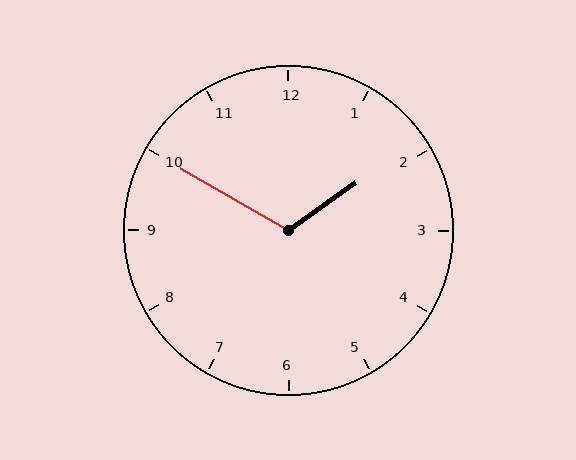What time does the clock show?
1:50.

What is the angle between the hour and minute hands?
Approximately 115 degrees.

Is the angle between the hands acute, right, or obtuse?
It is obtuse.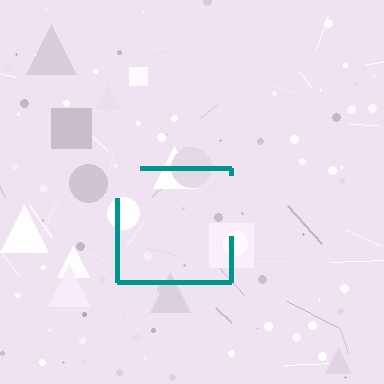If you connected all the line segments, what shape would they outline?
They would outline a square.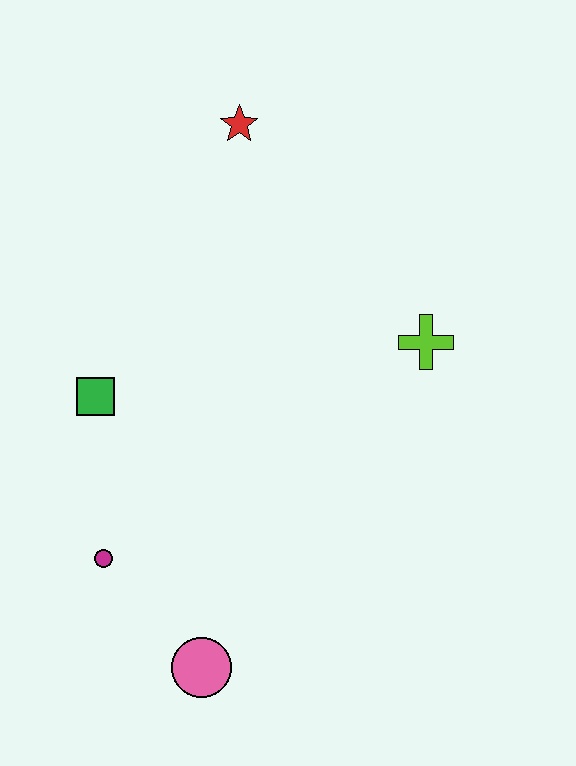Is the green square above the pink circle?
Yes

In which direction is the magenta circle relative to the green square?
The magenta circle is below the green square.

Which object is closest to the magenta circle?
The pink circle is closest to the magenta circle.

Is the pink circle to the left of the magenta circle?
No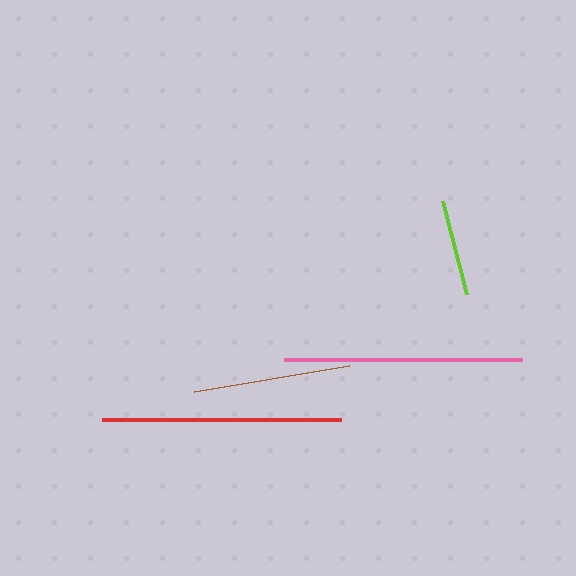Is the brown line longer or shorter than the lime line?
The brown line is longer than the lime line.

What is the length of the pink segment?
The pink segment is approximately 238 pixels long.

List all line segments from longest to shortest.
From longest to shortest: red, pink, brown, lime.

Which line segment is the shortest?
The lime line is the shortest at approximately 95 pixels.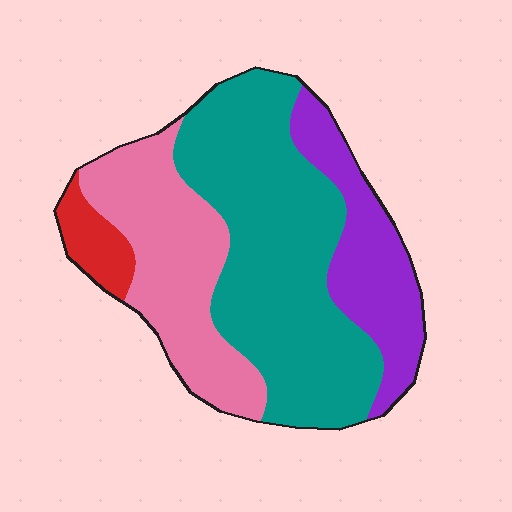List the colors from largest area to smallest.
From largest to smallest: teal, pink, purple, red.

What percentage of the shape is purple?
Purple covers around 20% of the shape.